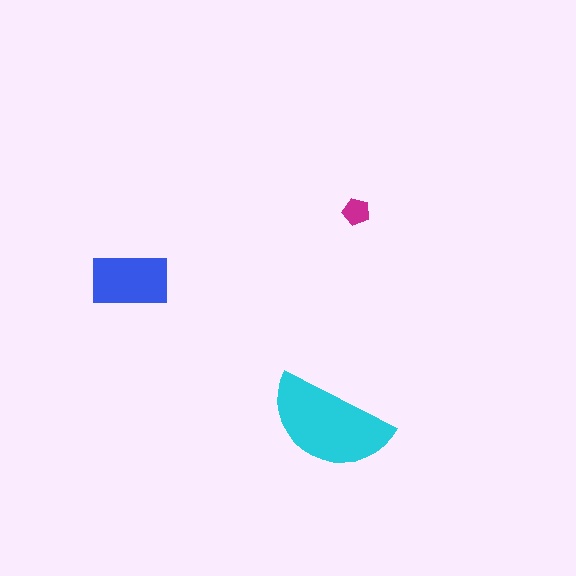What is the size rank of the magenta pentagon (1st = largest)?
3rd.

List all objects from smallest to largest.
The magenta pentagon, the blue rectangle, the cyan semicircle.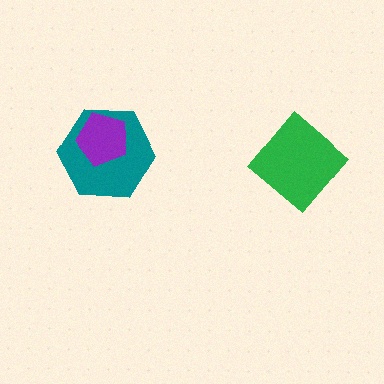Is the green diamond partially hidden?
No, no other shape covers it.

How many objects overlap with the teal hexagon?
1 object overlaps with the teal hexagon.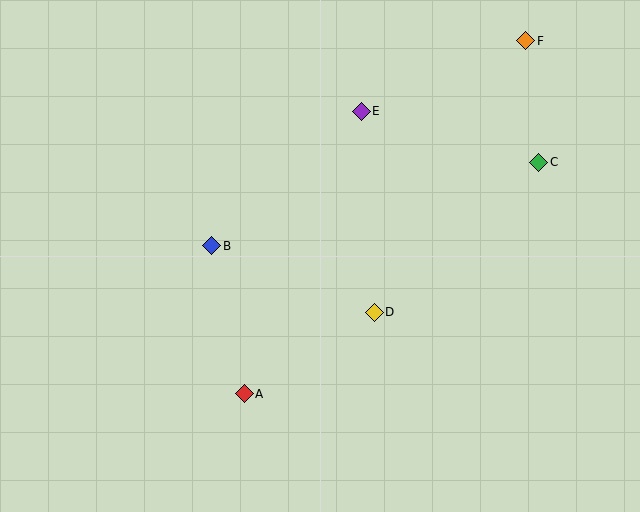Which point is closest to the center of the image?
Point D at (374, 312) is closest to the center.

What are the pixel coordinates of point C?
Point C is at (539, 162).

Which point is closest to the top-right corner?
Point F is closest to the top-right corner.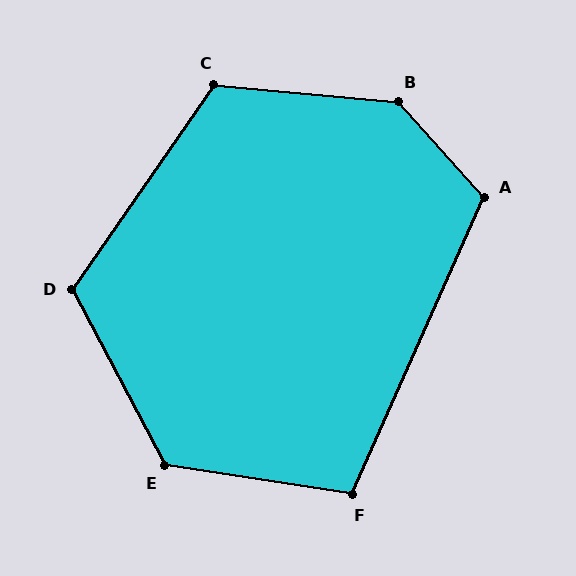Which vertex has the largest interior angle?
B, at approximately 137 degrees.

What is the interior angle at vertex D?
Approximately 117 degrees (obtuse).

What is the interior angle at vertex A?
Approximately 114 degrees (obtuse).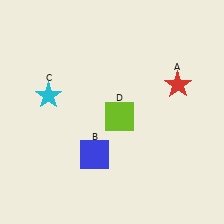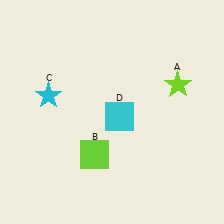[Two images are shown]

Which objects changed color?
A changed from red to lime. B changed from blue to lime. D changed from lime to cyan.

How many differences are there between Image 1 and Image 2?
There are 3 differences between the two images.